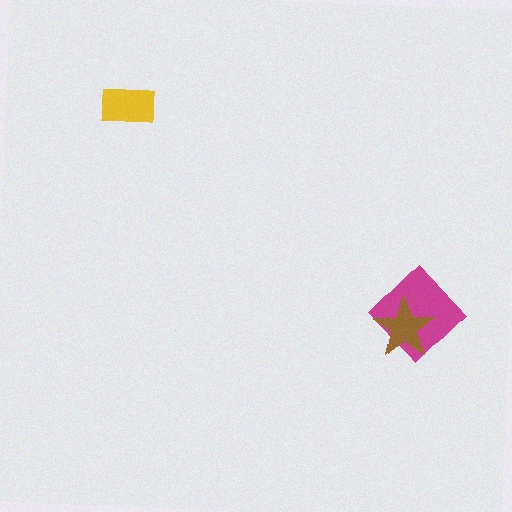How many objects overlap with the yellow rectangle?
0 objects overlap with the yellow rectangle.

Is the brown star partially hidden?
No, no other shape covers it.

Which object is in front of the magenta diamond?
The brown star is in front of the magenta diamond.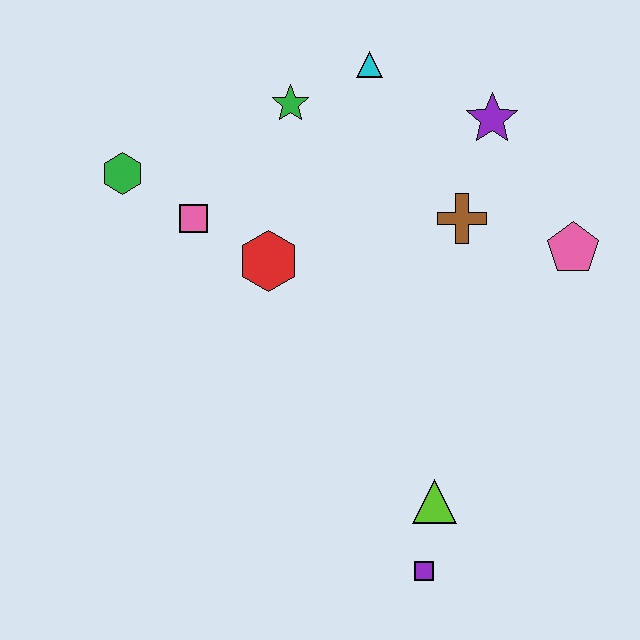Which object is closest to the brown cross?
The purple star is closest to the brown cross.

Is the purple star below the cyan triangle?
Yes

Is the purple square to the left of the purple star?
Yes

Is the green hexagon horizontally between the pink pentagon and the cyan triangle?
No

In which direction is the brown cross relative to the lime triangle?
The brown cross is above the lime triangle.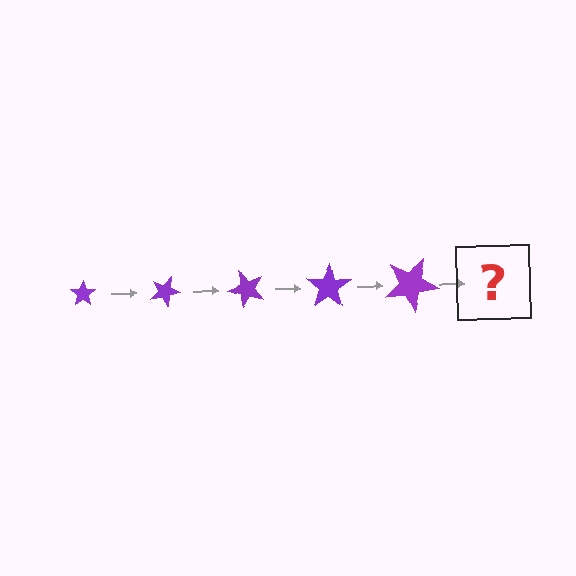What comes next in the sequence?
The next element should be a star, larger than the previous one and rotated 125 degrees from the start.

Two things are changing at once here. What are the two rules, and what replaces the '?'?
The two rules are that the star grows larger each step and it rotates 25 degrees each step. The '?' should be a star, larger than the previous one and rotated 125 degrees from the start.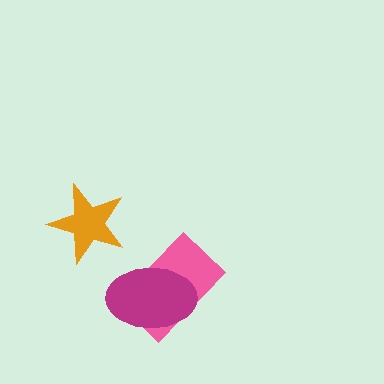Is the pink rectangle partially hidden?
Yes, it is partially covered by another shape.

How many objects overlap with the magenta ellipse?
1 object overlaps with the magenta ellipse.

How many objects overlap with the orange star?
0 objects overlap with the orange star.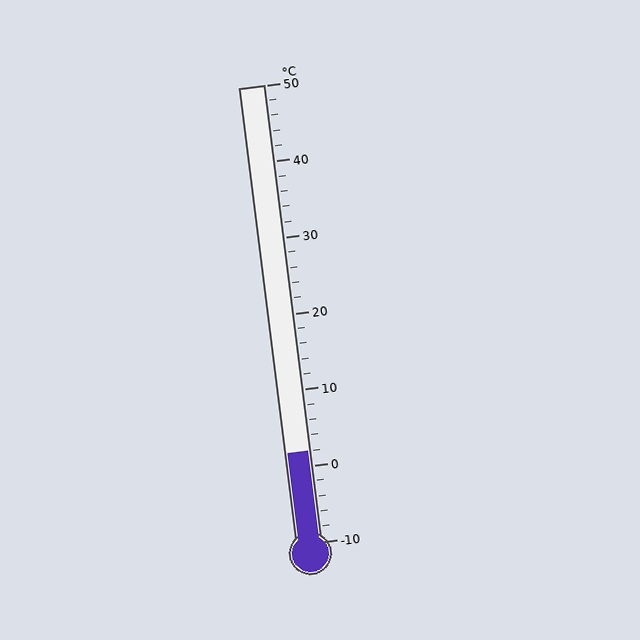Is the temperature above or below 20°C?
The temperature is below 20°C.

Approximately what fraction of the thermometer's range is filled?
The thermometer is filled to approximately 20% of its range.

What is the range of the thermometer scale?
The thermometer scale ranges from -10°C to 50°C.